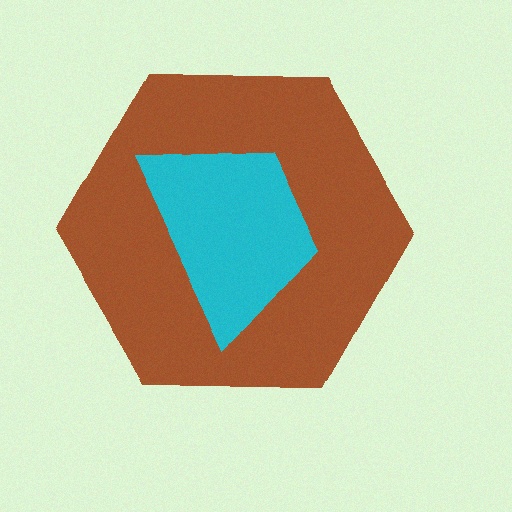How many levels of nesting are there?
2.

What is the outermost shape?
The brown hexagon.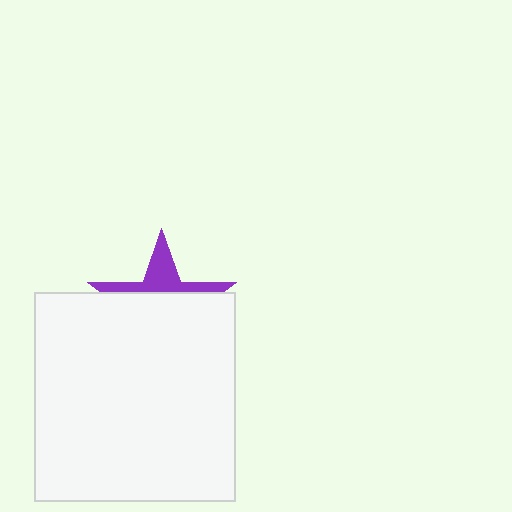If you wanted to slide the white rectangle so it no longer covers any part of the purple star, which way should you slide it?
Slide it down — that is the most direct way to separate the two shapes.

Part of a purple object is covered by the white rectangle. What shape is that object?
It is a star.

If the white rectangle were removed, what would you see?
You would see the complete purple star.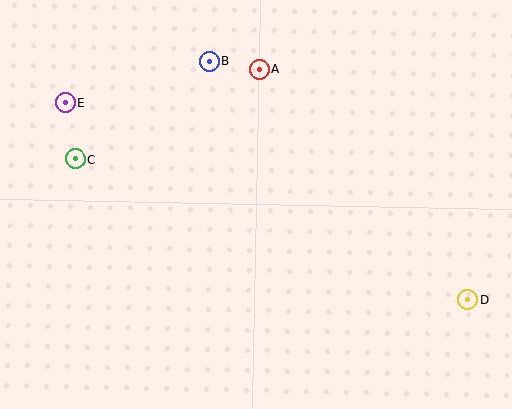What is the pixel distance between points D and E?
The distance between D and E is 448 pixels.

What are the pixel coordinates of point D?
Point D is at (468, 299).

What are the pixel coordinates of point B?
Point B is at (209, 61).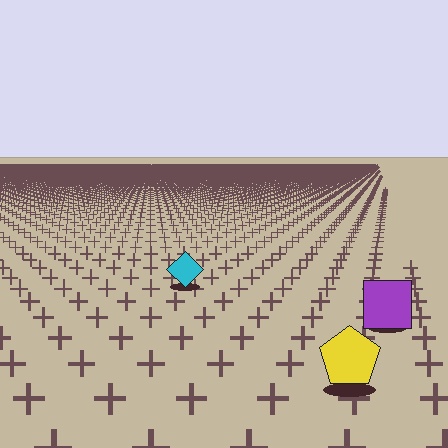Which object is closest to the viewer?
The yellow pentagon is closest. The texture marks near it are larger and more spread out.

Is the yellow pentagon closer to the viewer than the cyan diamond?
Yes. The yellow pentagon is closer — you can tell from the texture gradient: the ground texture is coarser near it.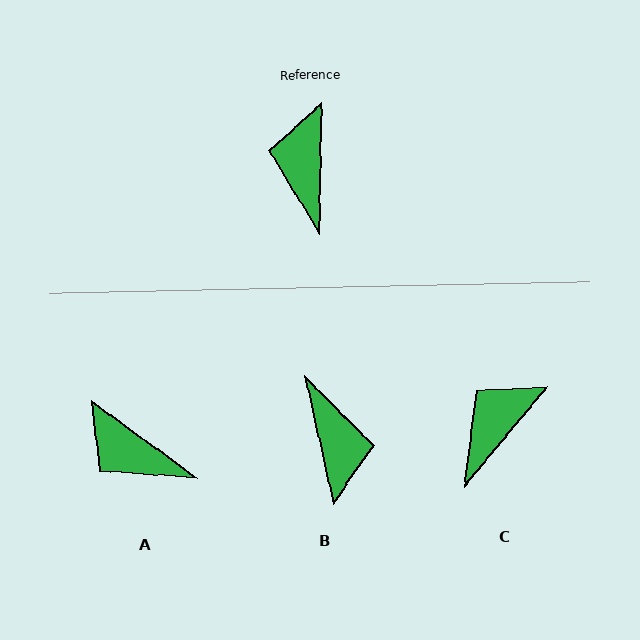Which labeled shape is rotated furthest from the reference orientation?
B, about 167 degrees away.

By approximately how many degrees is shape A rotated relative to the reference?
Approximately 55 degrees counter-clockwise.